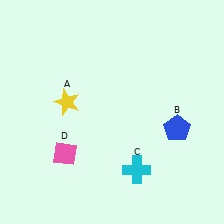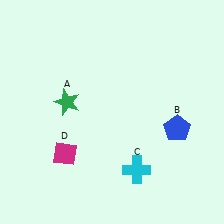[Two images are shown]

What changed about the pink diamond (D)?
In Image 1, D is pink. In Image 2, it changed to magenta.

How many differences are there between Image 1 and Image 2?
There are 2 differences between the two images.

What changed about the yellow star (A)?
In Image 1, A is yellow. In Image 2, it changed to green.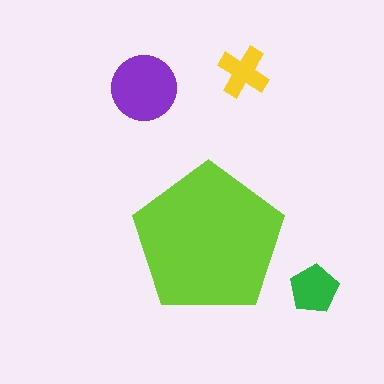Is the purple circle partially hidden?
No, the purple circle is fully visible.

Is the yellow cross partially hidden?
No, the yellow cross is fully visible.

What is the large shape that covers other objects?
A lime pentagon.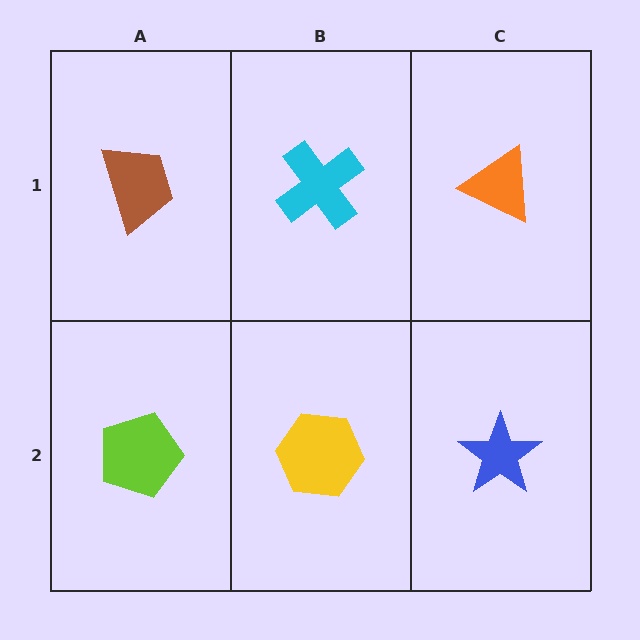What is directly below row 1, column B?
A yellow hexagon.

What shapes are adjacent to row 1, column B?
A yellow hexagon (row 2, column B), a brown trapezoid (row 1, column A), an orange triangle (row 1, column C).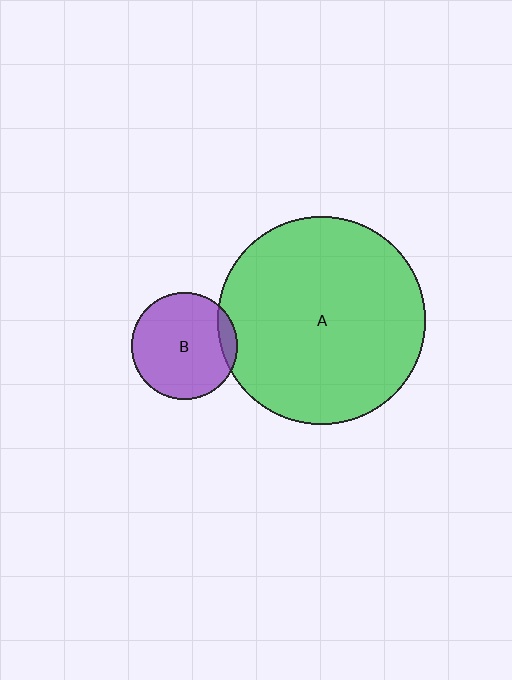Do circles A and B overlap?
Yes.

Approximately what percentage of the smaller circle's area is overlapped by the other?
Approximately 10%.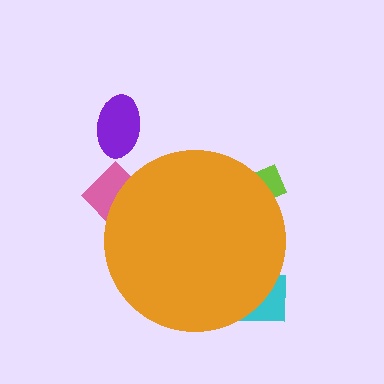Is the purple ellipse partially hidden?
No, the purple ellipse is fully visible.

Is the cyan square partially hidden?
Yes, the cyan square is partially hidden behind the orange circle.